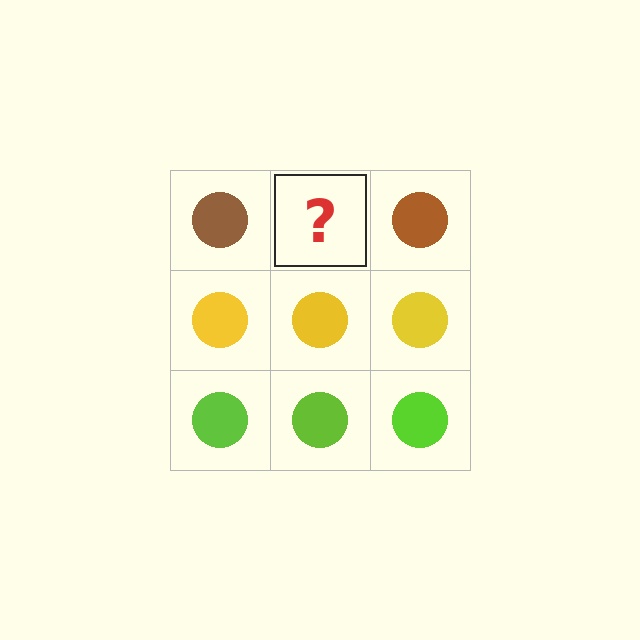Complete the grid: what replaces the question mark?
The question mark should be replaced with a brown circle.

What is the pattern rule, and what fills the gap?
The rule is that each row has a consistent color. The gap should be filled with a brown circle.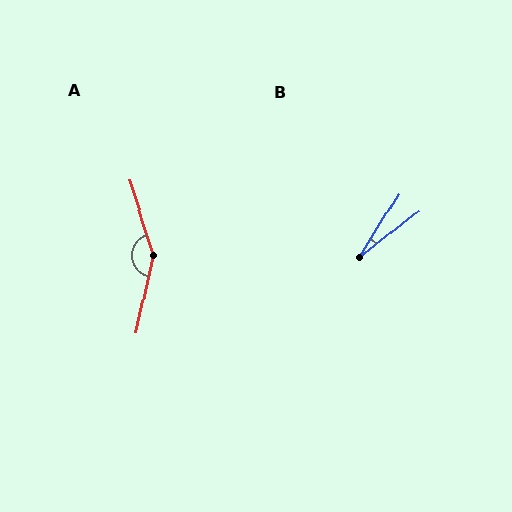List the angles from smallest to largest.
B (20°), A (150°).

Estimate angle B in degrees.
Approximately 20 degrees.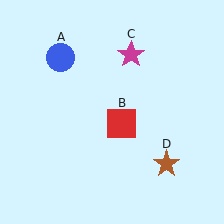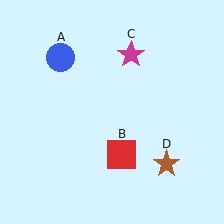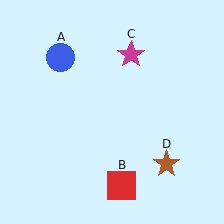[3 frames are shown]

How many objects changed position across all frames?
1 object changed position: red square (object B).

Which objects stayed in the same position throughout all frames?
Blue circle (object A) and magenta star (object C) and brown star (object D) remained stationary.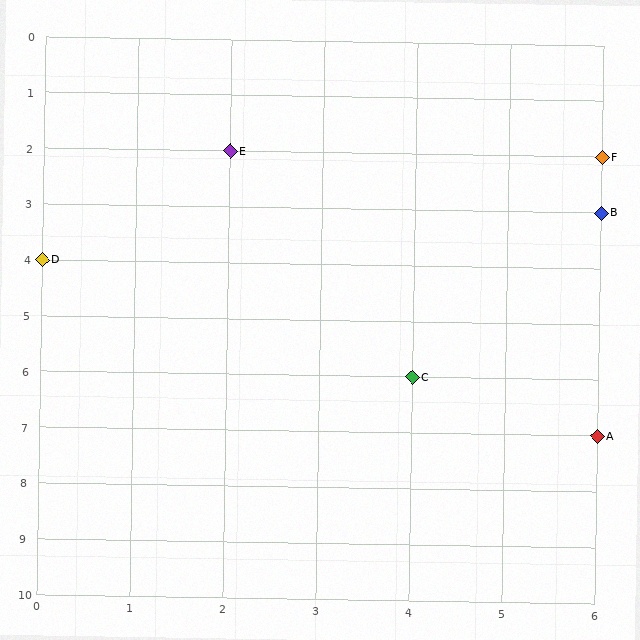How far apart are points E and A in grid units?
Points E and A are 4 columns and 5 rows apart (about 6.4 grid units diagonally).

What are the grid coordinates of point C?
Point C is at grid coordinates (4, 6).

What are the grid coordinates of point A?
Point A is at grid coordinates (6, 7).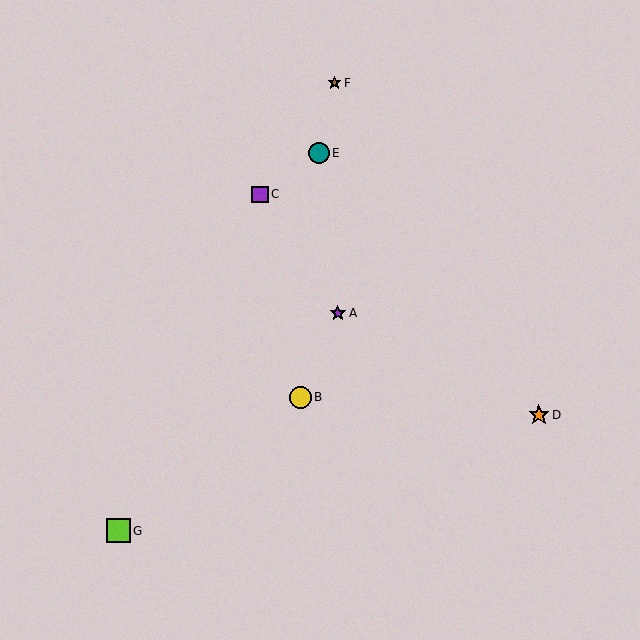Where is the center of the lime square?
The center of the lime square is at (118, 531).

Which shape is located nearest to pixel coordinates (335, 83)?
The brown star (labeled F) at (335, 83) is nearest to that location.